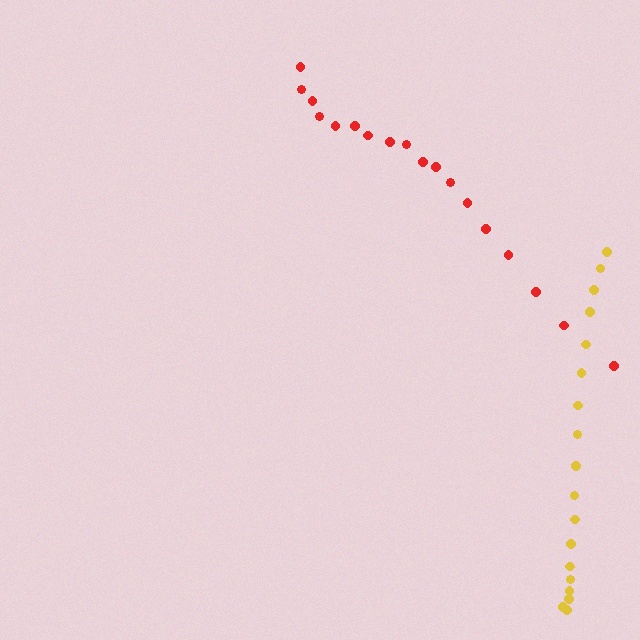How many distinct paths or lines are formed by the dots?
There are 2 distinct paths.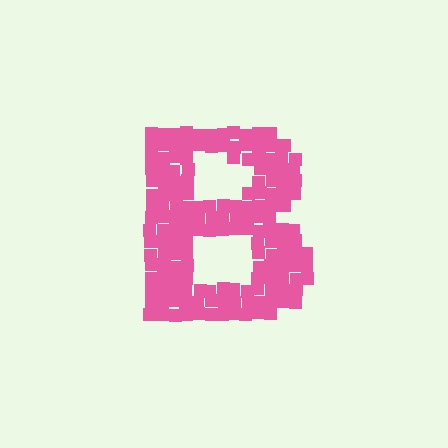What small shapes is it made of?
It is made of small squares.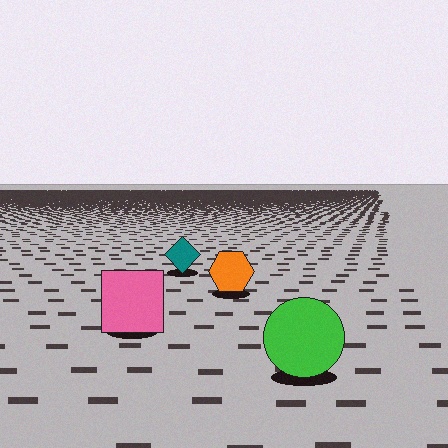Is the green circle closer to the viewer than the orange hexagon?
Yes. The green circle is closer — you can tell from the texture gradient: the ground texture is coarser near it.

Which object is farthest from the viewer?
The teal diamond is farthest from the viewer. It appears smaller and the ground texture around it is denser.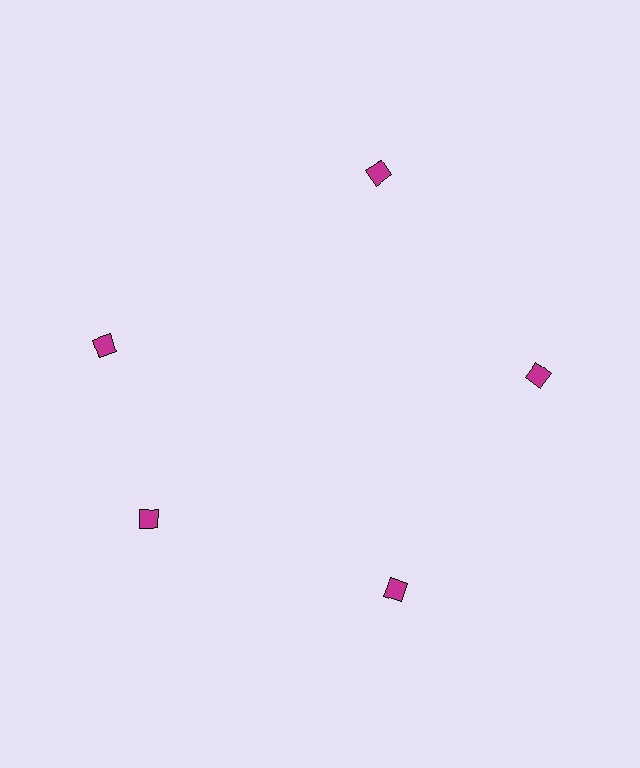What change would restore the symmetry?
The symmetry would be restored by rotating it back into even spacing with its neighbors so that all 5 diamonds sit at equal angles and equal distance from the center.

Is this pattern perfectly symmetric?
No. The 5 magenta diamonds are arranged in a ring, but one element near the 10 o'clock position is rotated out of alignment along the ring, breaking the 5-fold rotational symmetry.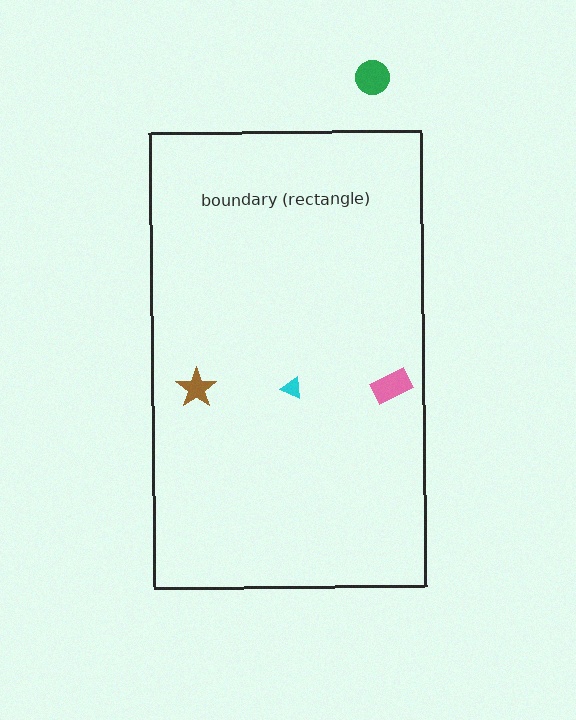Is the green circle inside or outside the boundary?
Outside.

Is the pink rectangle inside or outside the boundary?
Inside.